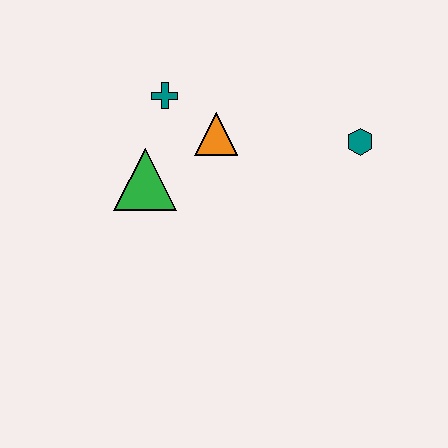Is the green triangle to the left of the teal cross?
Yes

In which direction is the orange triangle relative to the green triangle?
The orange triangle is to the right of the green triangle.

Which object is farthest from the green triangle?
The teal hexagon is farthest from the green triangle.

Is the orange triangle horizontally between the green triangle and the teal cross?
No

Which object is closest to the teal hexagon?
The orange triangle is closest to the teal hexagon.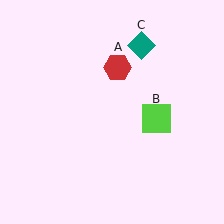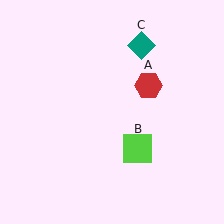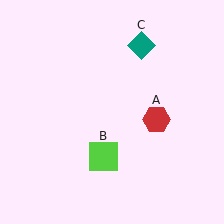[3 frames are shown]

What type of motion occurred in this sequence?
The red hexagon (object A), lime square (object B) rotated clockwise around the center of the scene.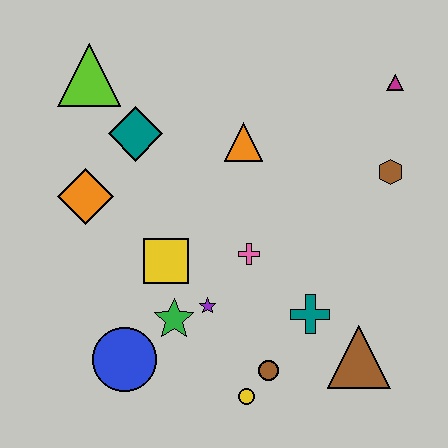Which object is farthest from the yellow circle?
The lime triangle is farthest from the yellow circle.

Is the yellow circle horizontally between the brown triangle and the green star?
Yes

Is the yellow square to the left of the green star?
Yes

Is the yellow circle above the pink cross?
No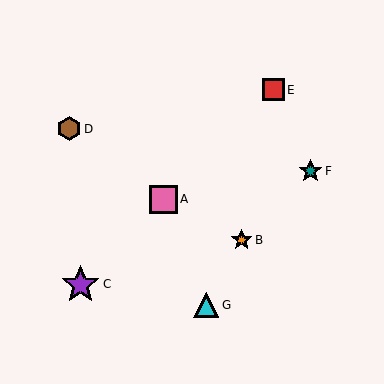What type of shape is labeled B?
Shape B is an orange star.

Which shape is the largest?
The purple star (labeled C) is the largest.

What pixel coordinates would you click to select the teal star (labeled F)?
Click at (311, 171) to select the teal star F.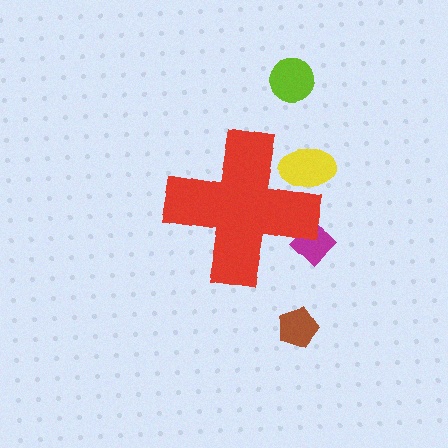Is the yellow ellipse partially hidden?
Yes, the yellow ellipse is partially hidden behind the red cross.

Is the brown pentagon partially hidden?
No, the brown pentagon is fully visible.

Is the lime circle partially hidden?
No, the lime circle is fully visible.